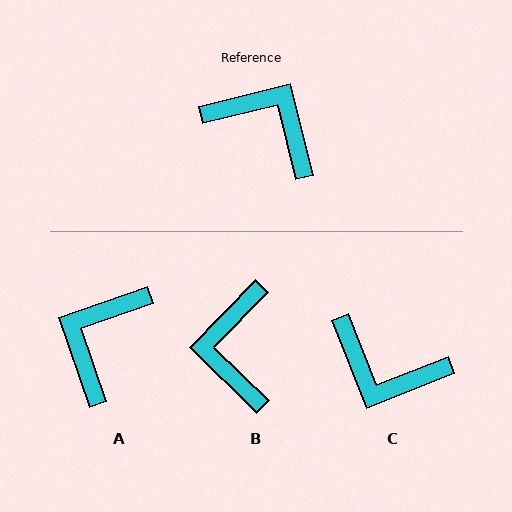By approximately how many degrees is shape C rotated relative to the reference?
Approximately 172 degrees clockwise.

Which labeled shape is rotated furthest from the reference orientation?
C, about 172 degrees away.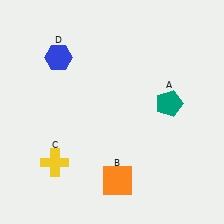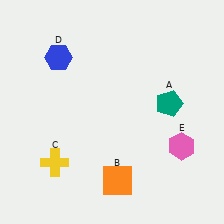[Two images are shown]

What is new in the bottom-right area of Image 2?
A pink hexagon (E) was added in the bottom-right area of Image 2.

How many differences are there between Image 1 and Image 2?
There is 1 difference between the two images.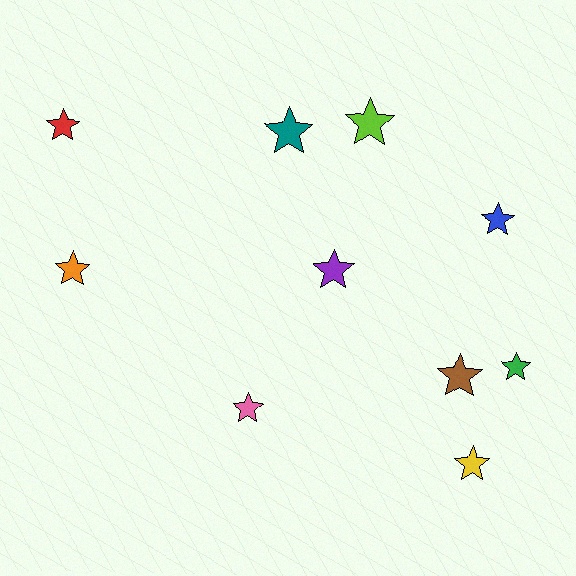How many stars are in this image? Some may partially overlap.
There are 10 stars.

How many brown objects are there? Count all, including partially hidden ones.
There is 1 brown object.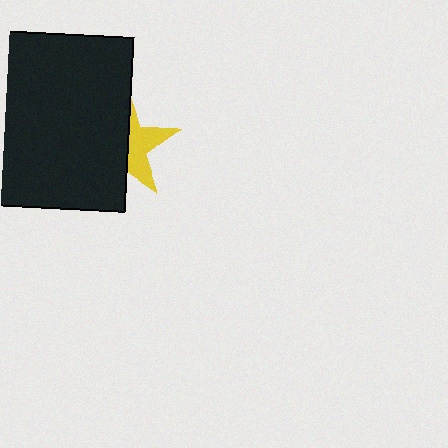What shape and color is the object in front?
The object in front is a black rectangle.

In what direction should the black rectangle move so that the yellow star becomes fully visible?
The black rectangle should move left. That is the shortest direction to clear the overlap and leave the yellow star fully visible.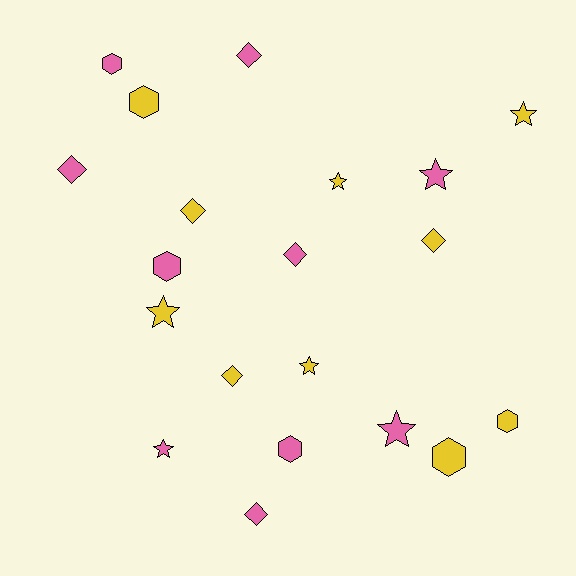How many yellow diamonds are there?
There are 3 yellow diamonds.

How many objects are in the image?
There are 20 objects.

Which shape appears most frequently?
Star, with 7 objects.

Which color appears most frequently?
Pink, with 10 objects.